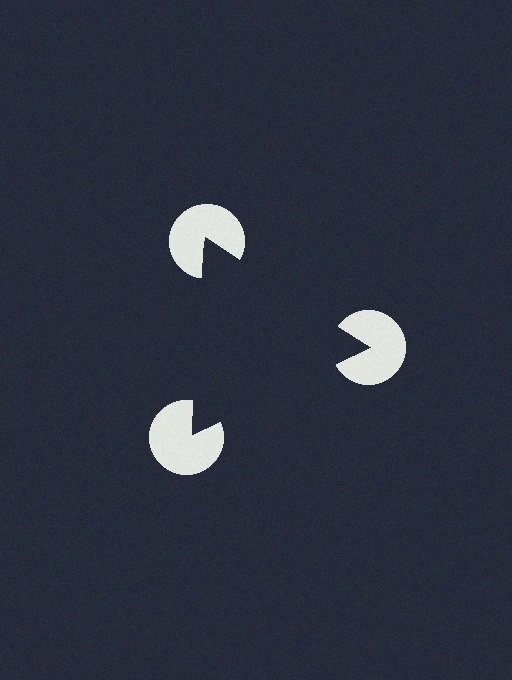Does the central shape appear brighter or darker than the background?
It typically appears slightly darker than the background, even though no actual brightness change is drawn.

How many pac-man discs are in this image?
There are 3 — one at each vertex of the illusory triangle.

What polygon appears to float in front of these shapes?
An illusory triangle — its edges are inferred from the aligned wedge cuts in the pac-man discs, not physically drawn.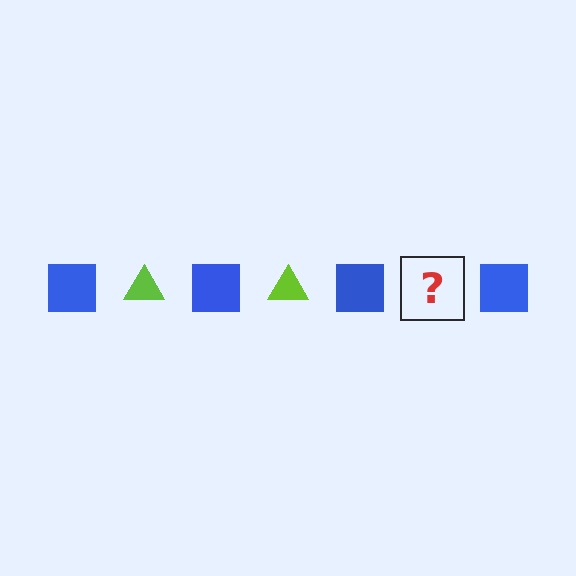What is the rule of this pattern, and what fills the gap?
The rule is that the pattern alternates between blue square and lime triangle. The gap should be filled with a lime triangle.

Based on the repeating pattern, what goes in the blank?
The blank should be a lime triangle.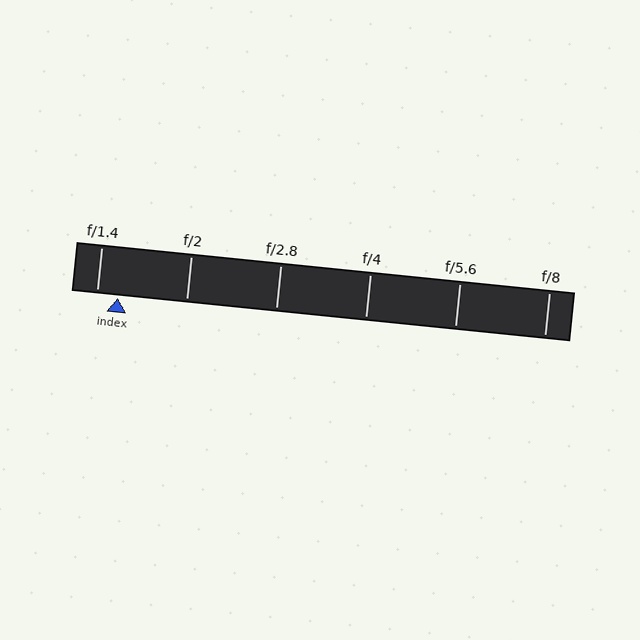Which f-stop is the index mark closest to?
The index mark is closest to f/1.4.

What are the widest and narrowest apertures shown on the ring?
The widest aperture shown is f/1.4 and the narrowest is f/8.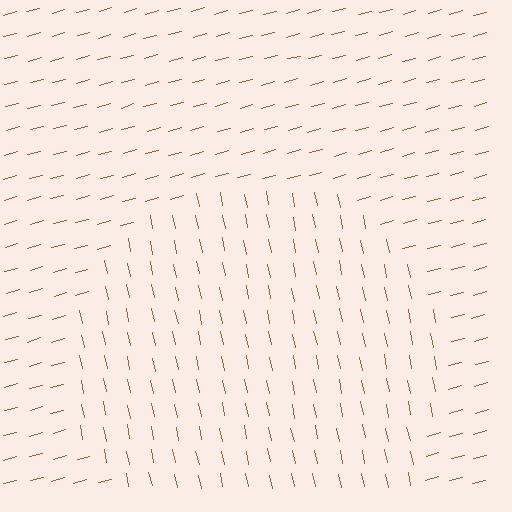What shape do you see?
I see a circle.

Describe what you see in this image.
The image is filled with small brown line segments. A circle region in the image has lines oriented differently from the surrounding lines, creating a visible texture boundary.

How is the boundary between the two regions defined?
The boundary is defined purely by a change in line orientation (approximately 86 degrees difference). All lines are the same color and thickness.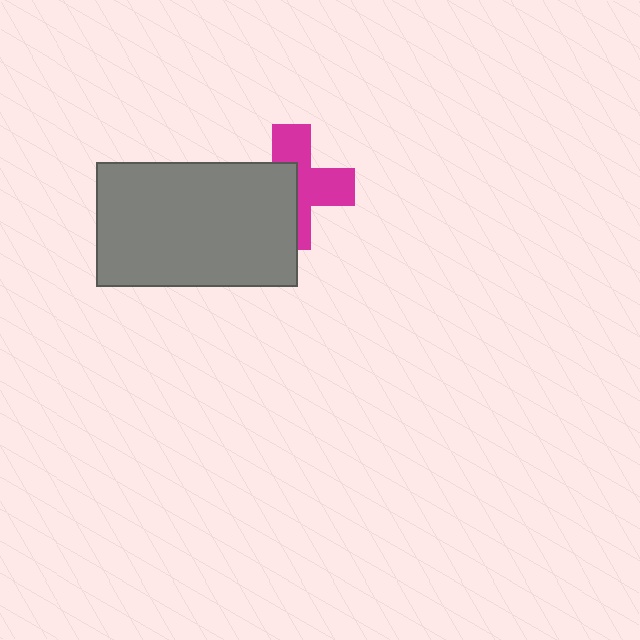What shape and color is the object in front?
The object in front is a gray rectangle.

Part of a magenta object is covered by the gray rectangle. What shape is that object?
It is a cross.